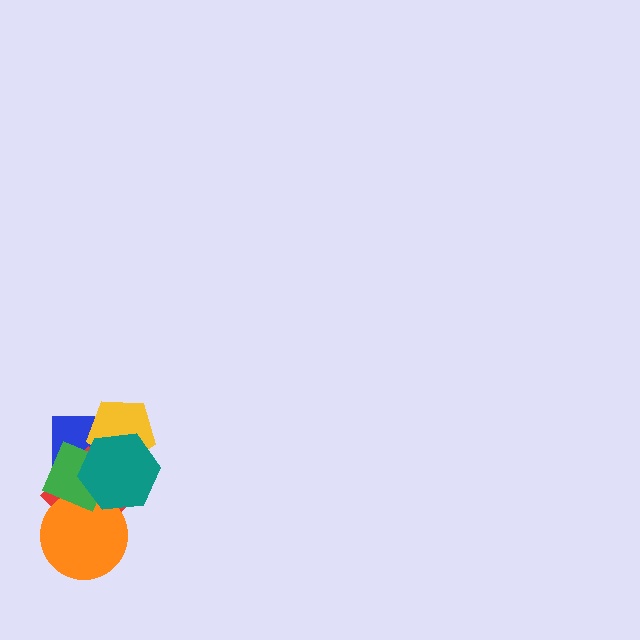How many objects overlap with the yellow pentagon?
4 objects overlap with the yellow pentagon.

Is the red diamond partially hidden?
Yes, it is partially covered by another shape.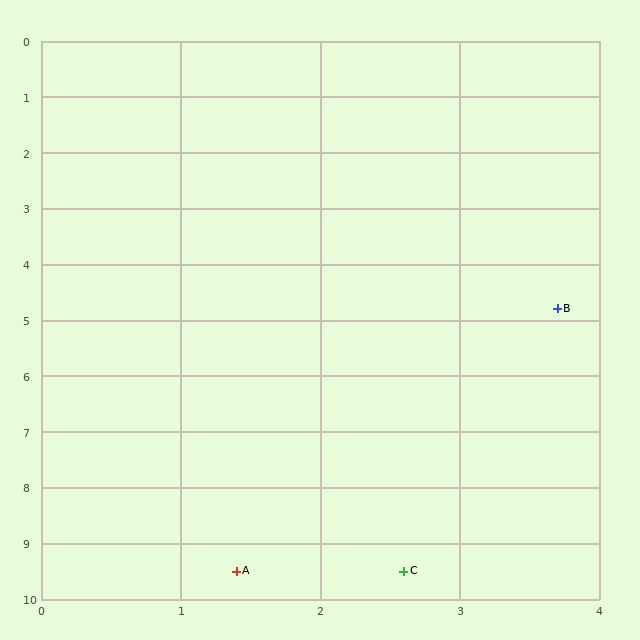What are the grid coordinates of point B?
Point B is at approximately (3.7, 4.8).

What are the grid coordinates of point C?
Point C is at approximately (2.6, 9.5).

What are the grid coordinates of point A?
Point A is at approximately (1.4, 9.5).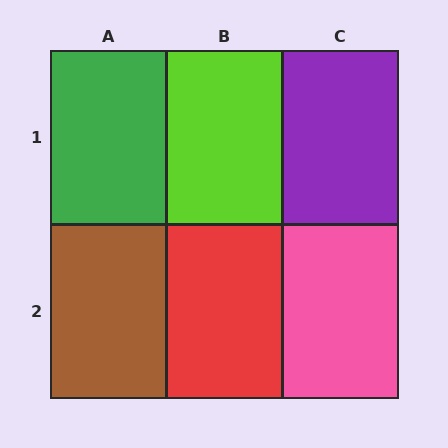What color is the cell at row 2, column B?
Red.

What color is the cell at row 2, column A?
Brown.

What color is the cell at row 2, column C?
Pink.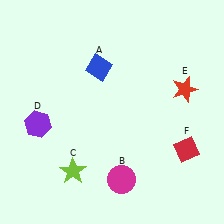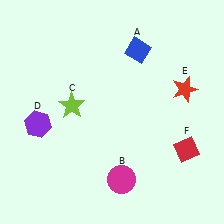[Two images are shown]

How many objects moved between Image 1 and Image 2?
2 objects moved between the two images.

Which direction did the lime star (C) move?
The lime star (C) moved up.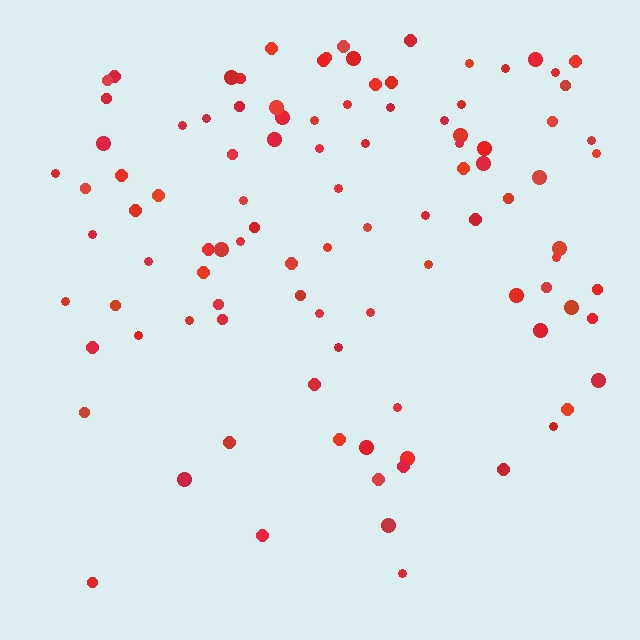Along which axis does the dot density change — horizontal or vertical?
Vertical.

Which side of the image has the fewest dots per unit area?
The bottom.